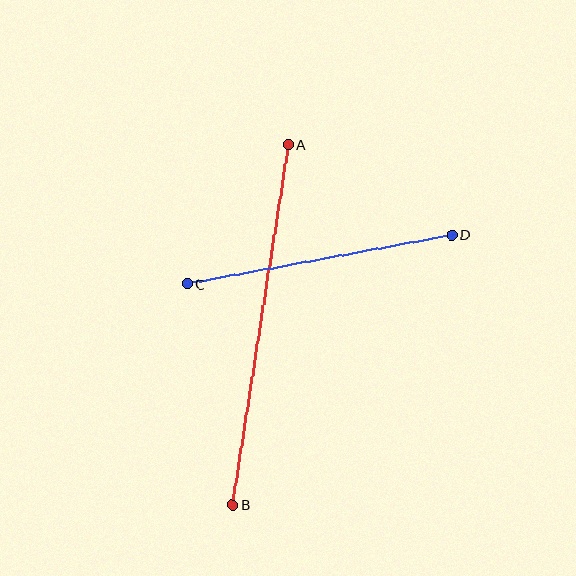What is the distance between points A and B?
The distance is approximately 364 pixels.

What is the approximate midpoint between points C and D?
The midpoint is at approximately (320, 259) pixels.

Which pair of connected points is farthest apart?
Points A and B are farthest apart.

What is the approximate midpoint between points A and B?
The midpoint is at approximately (260, 325) pixels.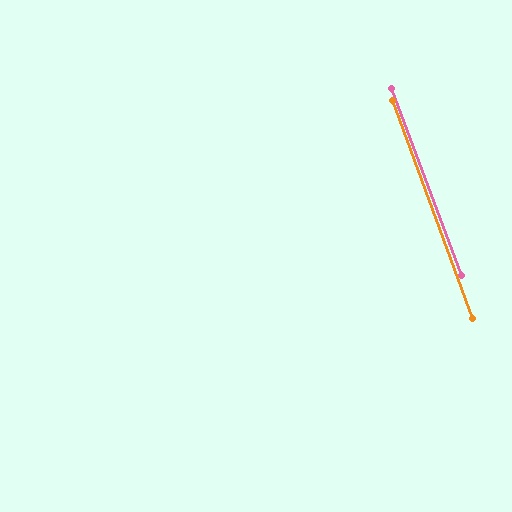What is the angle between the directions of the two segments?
Approximately 1 degree.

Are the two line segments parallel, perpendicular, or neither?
Parallel — their directions differ by only 0.5°.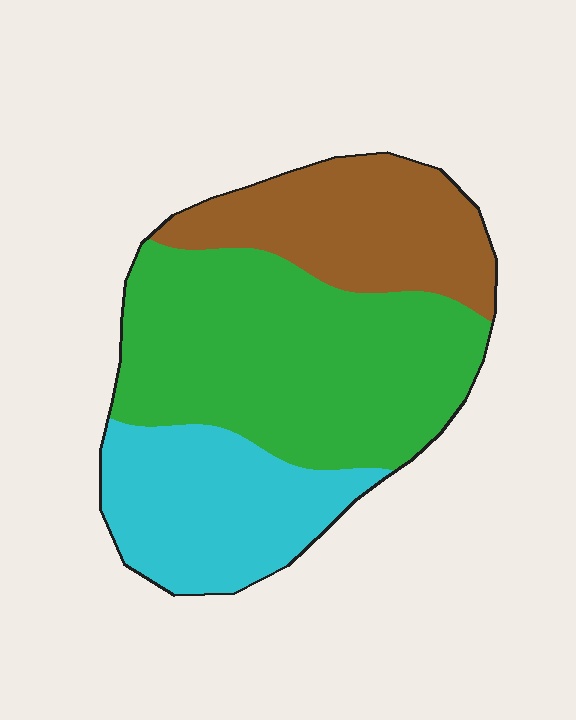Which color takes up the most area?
Green, at roughly 50%.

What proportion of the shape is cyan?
Cyan takes up between a sixth and a third of the shape.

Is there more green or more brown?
Green.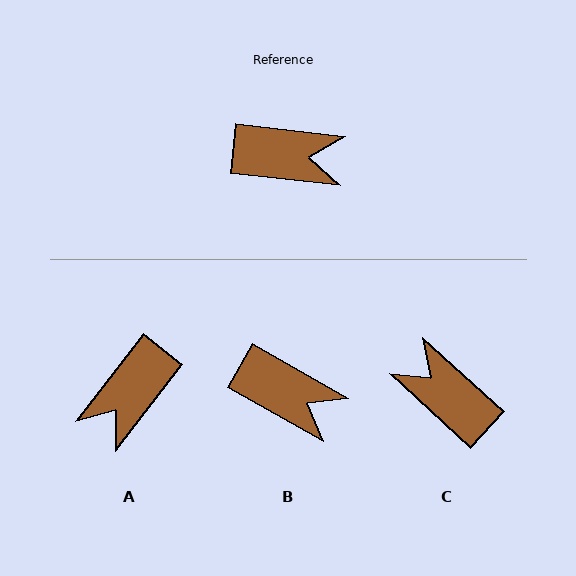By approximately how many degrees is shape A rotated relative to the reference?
Approximately 121 degrees clockwise.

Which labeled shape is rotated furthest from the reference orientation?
C, about 144 degrees away.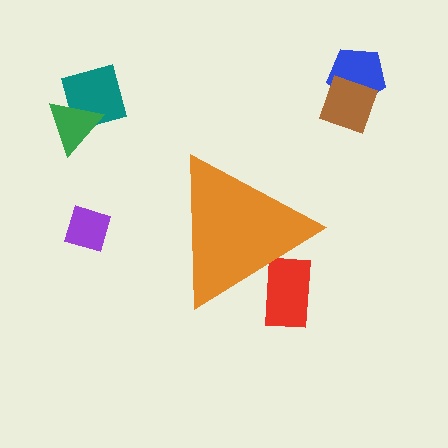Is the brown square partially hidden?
No, the brown square is fully visible.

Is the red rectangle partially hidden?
Yes, the red rectangle is partially hidden behind the orange triangle.